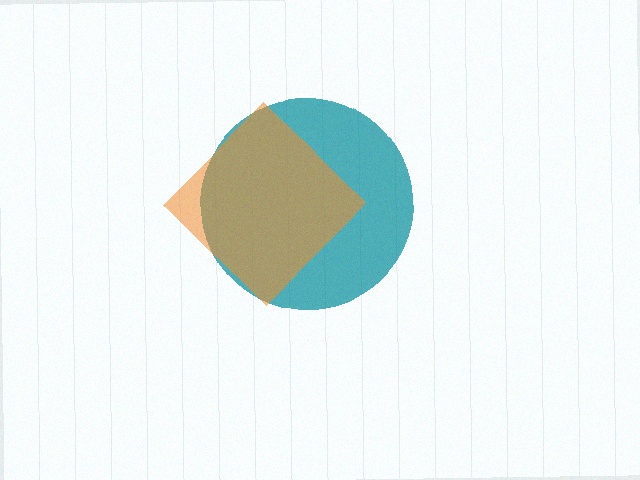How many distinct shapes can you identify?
There are 2 distinct shapes: a teal circle, an orange diamond.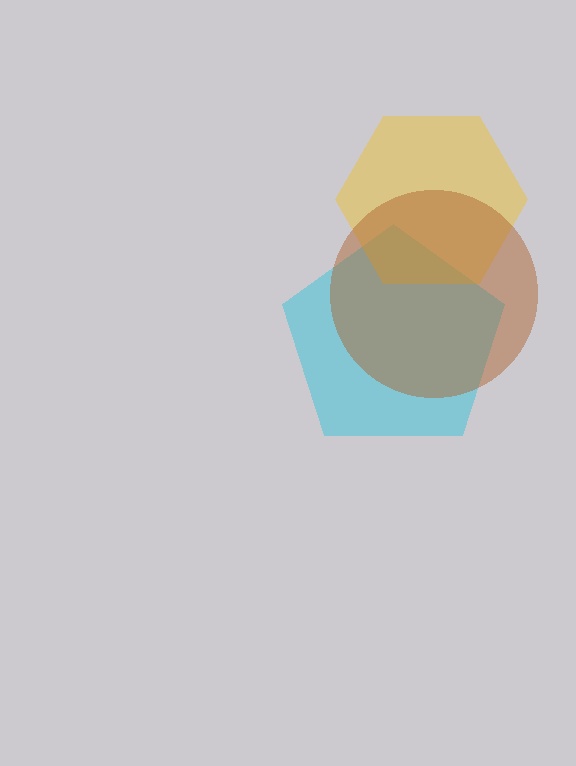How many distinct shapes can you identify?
There are 3 distinct shapes: a cyan pentagon, a yellow hexagon, a brown circle.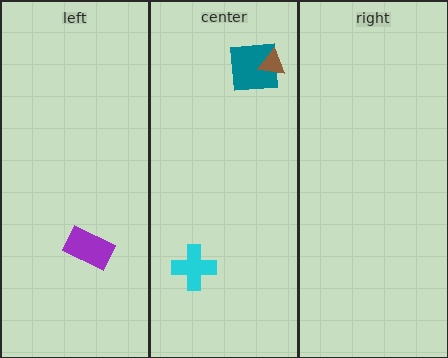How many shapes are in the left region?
1.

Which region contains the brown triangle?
The center region.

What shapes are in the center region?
The cyan cross, the teal square, the brown triangle.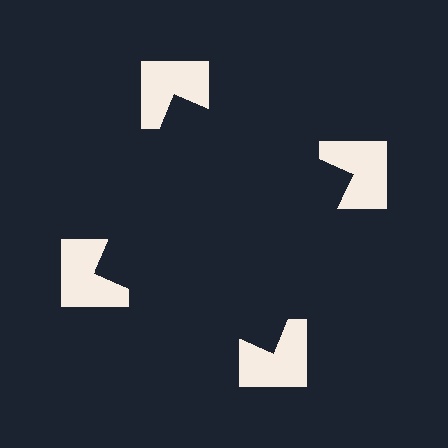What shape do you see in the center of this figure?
An illusory square — its edges are inferred from the aligned wedge cuts in the notched squares, not physically drawn.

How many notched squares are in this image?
There are 4 — one at each vertex of the illusory square.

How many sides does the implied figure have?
4 sides.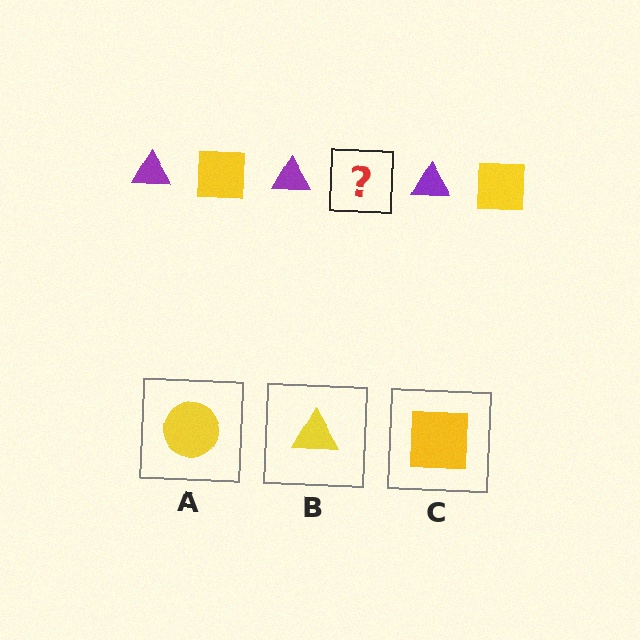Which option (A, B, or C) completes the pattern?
C.